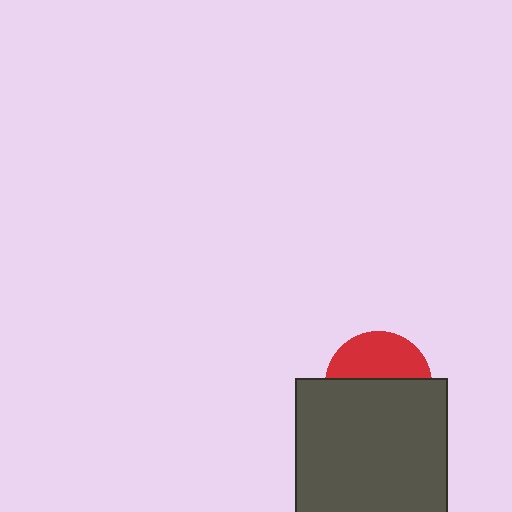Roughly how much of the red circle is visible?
A small part of it is visible (roughly 42%).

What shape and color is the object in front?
The object in front is a dark gray square.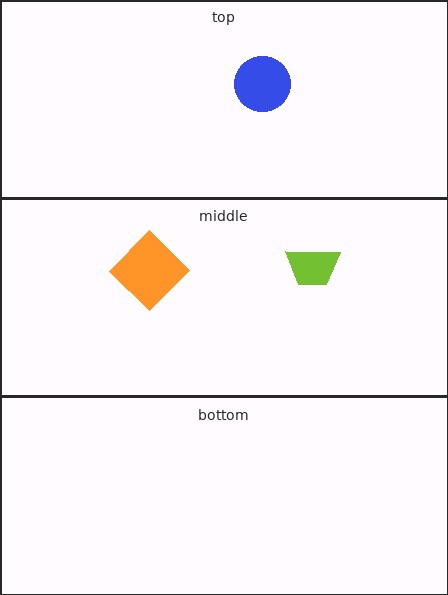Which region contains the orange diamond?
The middle region.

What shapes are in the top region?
The blue circle.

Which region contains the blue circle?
The top region.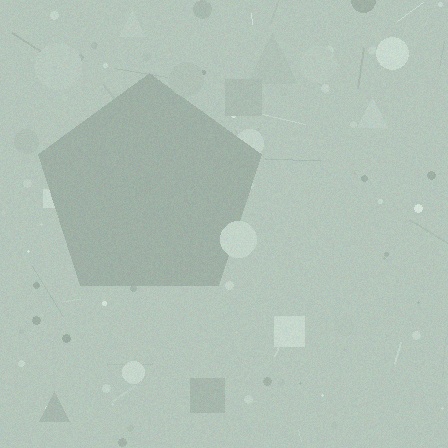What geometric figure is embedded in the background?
A pentagon is embedded in the background.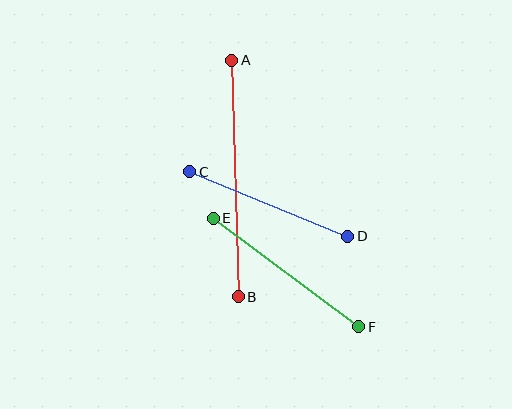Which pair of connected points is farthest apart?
Points A and B are farthest apart.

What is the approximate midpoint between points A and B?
The midpoint is at approximately (235, 179) pixels.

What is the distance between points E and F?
The distance is approximately 181 pixels.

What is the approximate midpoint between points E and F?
The midpoint is at approximately (286, 273) pixels.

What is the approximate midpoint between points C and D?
The midpoint is at approximately (269, 204) pixels.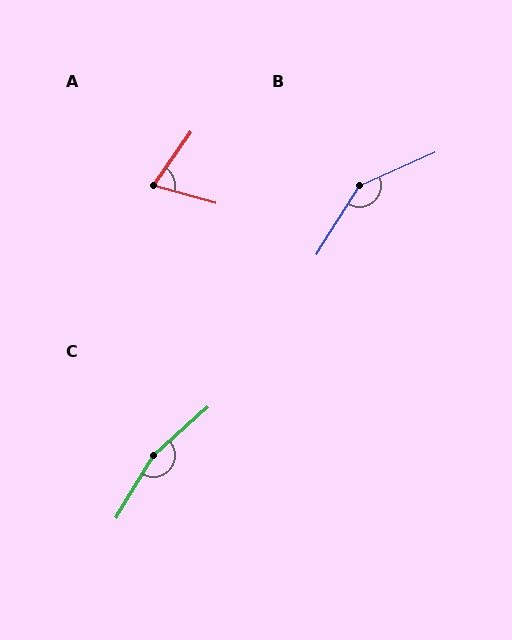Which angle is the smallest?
A, at approximately 71 degrees.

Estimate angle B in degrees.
Approximately 146 degrees.